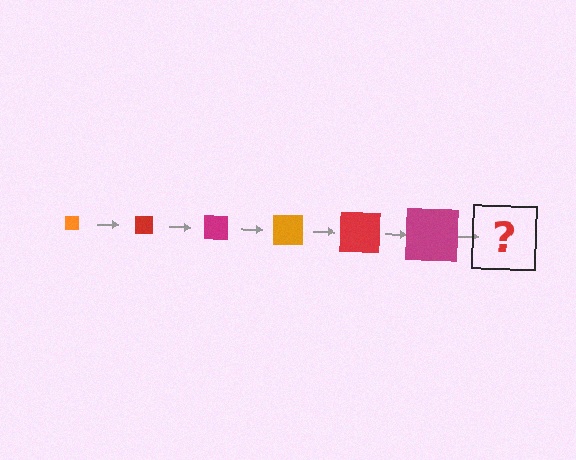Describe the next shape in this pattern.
It should be an orange square, larger than the previous one.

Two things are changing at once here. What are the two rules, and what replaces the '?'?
The two rules are that the square grows larger each step and the color cycles through orange, red, and magenta. The '?' should be an orange square, larger than the previous one.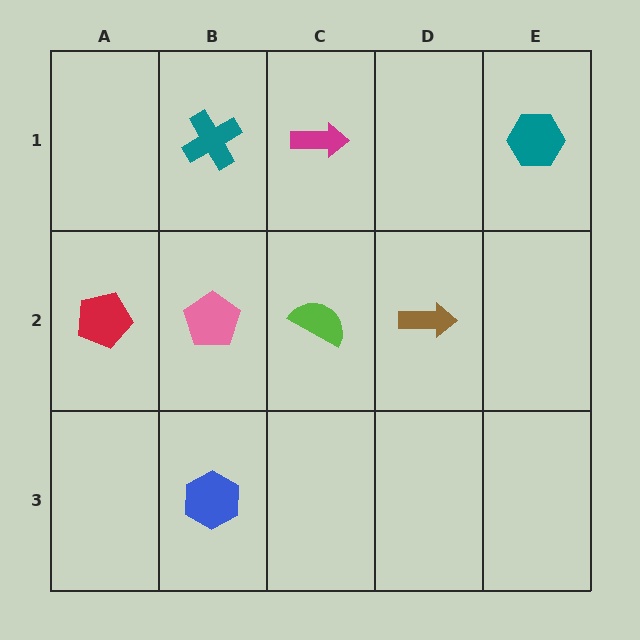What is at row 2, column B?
A pink pentagon.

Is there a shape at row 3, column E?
No, that cell is empty.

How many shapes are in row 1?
3 shapes.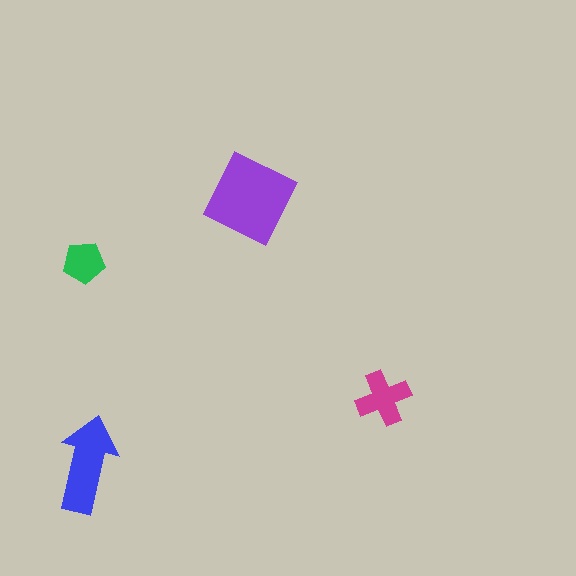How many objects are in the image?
There are 4 objects in the image.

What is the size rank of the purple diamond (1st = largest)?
1st.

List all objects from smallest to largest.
The green pentagon, the magenta cross, the blue arrow, the purple diamond.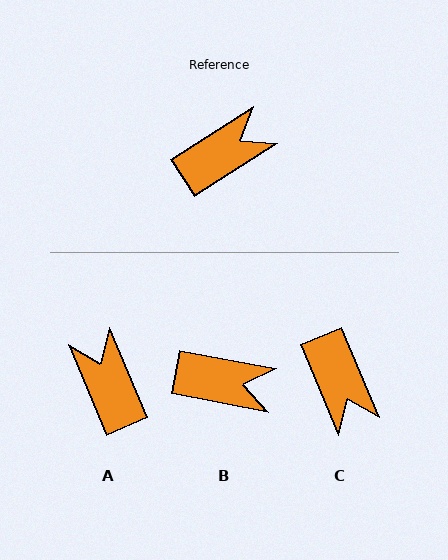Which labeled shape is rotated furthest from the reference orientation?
C, about 100 degrees away.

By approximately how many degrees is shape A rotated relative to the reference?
Approximately 80 degrees counter-clockwise.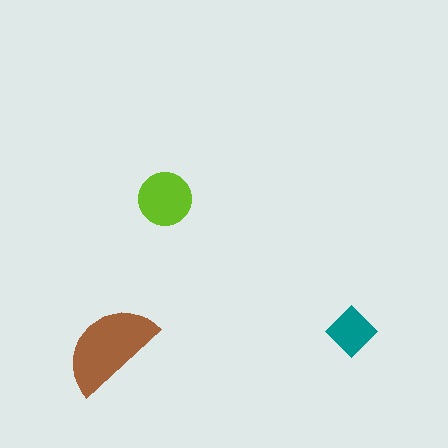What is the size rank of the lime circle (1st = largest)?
2nd.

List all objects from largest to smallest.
The brown semicircle, the lime circle, the teal diamond.